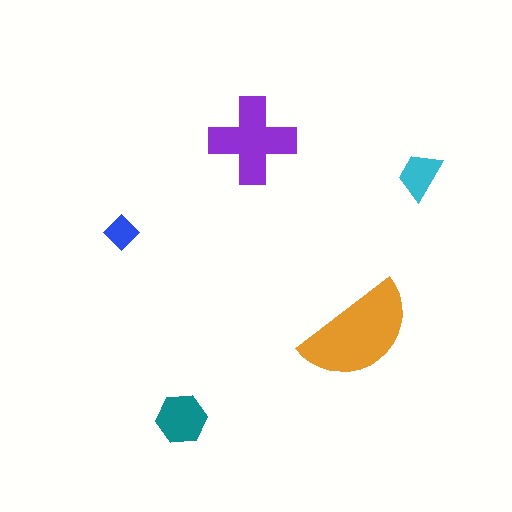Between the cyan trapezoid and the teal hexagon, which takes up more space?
The teal hexagon.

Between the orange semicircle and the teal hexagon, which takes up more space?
The orange semicircle.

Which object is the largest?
The orange semicircle.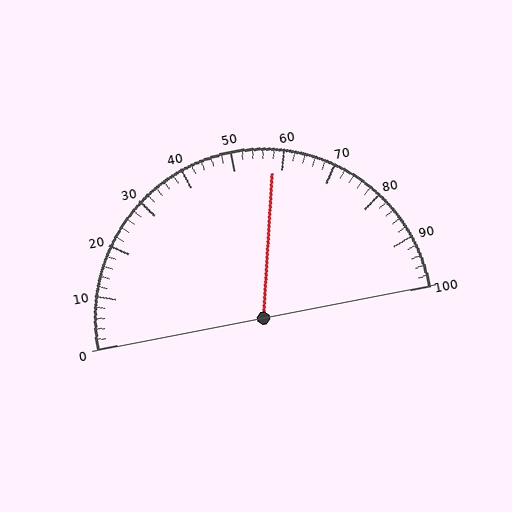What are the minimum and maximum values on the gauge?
The gauge ranges from 0 to 100.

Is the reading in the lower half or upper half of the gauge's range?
The reading is in the upper half of the range (0 to 100).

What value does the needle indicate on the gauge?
The needle indicates approximately 58.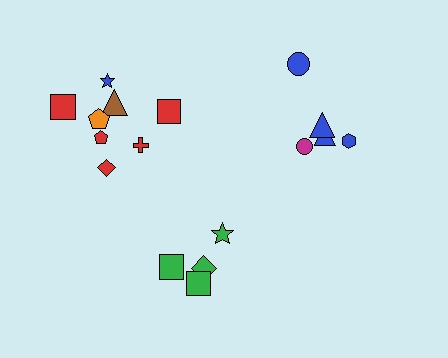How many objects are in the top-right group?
There are 5 objects.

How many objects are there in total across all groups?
There are 18 objects.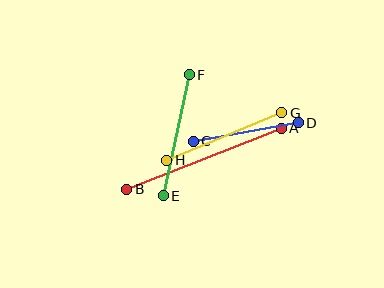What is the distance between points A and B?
The distance is approximately 166 pixels.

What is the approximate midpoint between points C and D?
The midpoint is at approximately (246, 132) pixels.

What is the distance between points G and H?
The distance is approximately 124 pixels.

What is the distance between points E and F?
The distance is approximately 124 pixels.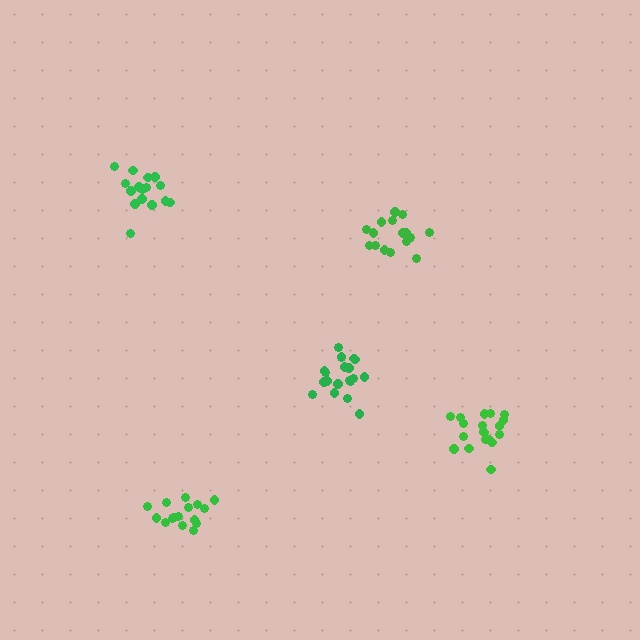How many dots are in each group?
Group 1: 18 dots, Group 2: 16 dots, Group 3: 17 dots, Group 4: 19 dots, Group 5: 20 dots (90 total).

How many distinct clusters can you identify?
There are 5 distinct clusters.